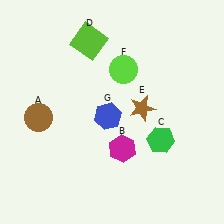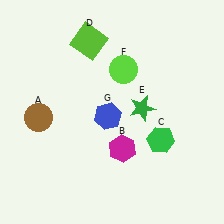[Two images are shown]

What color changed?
The star (E) changed from brown in Image 1 to green in Image 2.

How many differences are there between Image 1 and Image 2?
There is 1 difference between the two images.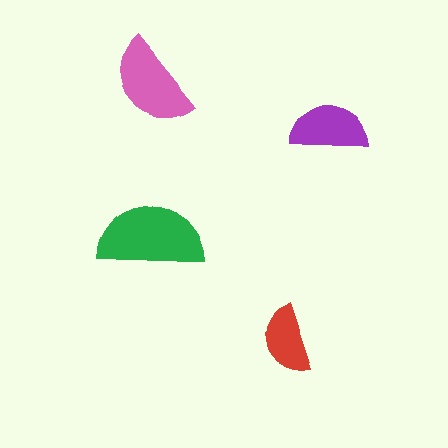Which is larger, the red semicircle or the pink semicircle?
The pink one.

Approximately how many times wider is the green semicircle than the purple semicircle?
About 1.5 times wider.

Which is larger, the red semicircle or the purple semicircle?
The purple one.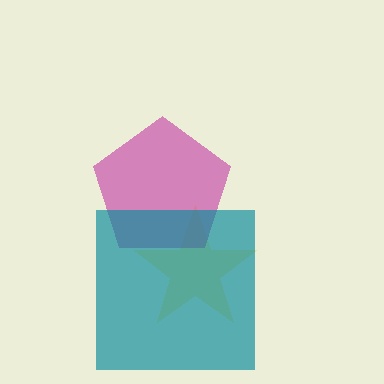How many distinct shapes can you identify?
There are 3 distinct shapes: a yellow star, a magenta pentagon, a teal square.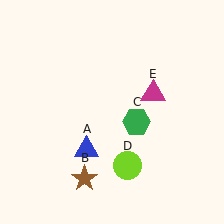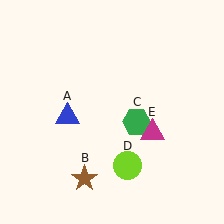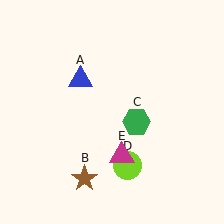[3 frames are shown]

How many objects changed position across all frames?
2 objects changed position: blue triangle (object A), magenta triangle (object E).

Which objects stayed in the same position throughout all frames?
Brown star (object B) and green hexagon (object C) and lime circle (object D) remained stationary.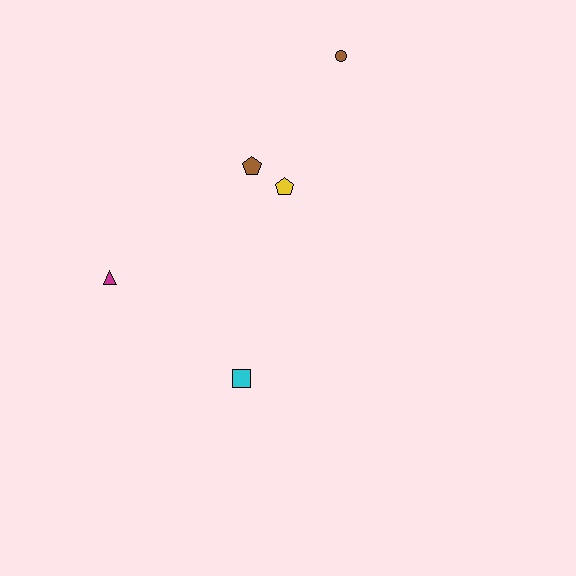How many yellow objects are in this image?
There is 1 yellow object.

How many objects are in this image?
There are 5 objects.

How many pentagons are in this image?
There are 2 pentagons.